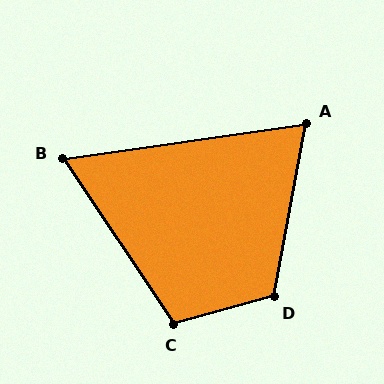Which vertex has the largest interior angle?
D, at approximately 116 degrees.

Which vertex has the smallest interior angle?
B, at approximately 64 degrees.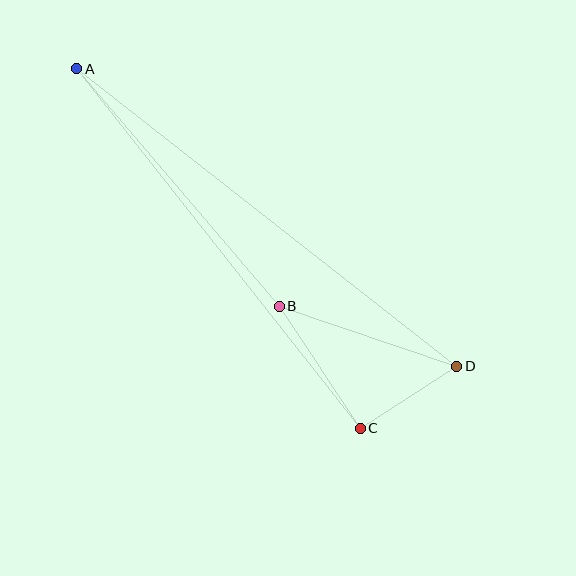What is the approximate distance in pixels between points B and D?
The distance between B and D is approximately 187 pixels.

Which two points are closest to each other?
Points C and D are closest to each other.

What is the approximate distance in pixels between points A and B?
The distance between A and B is approximately 312 pixels.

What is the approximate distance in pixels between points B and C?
The distance between B and C is approximately 146 pixels.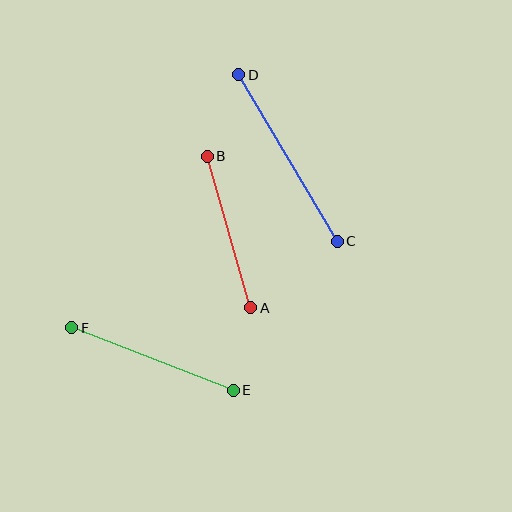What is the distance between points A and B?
The distance is approximately 158 pixels.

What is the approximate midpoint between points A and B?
The midpoint is at approximately (229, 232) pixels.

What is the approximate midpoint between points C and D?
The midpoint is at approximately (288, 158) pixels.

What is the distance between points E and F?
The distance is approximately 173 pixels.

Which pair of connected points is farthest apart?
Points C and D are farthest apart.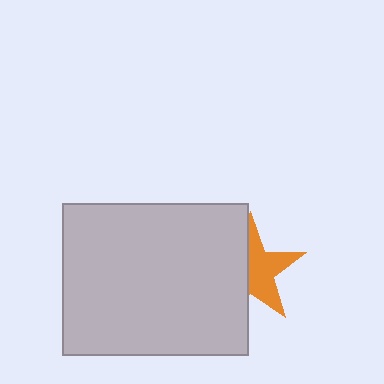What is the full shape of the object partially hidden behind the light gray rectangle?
The partially hidden object is an orange star.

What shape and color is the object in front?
The object in front is a light gray rectangle.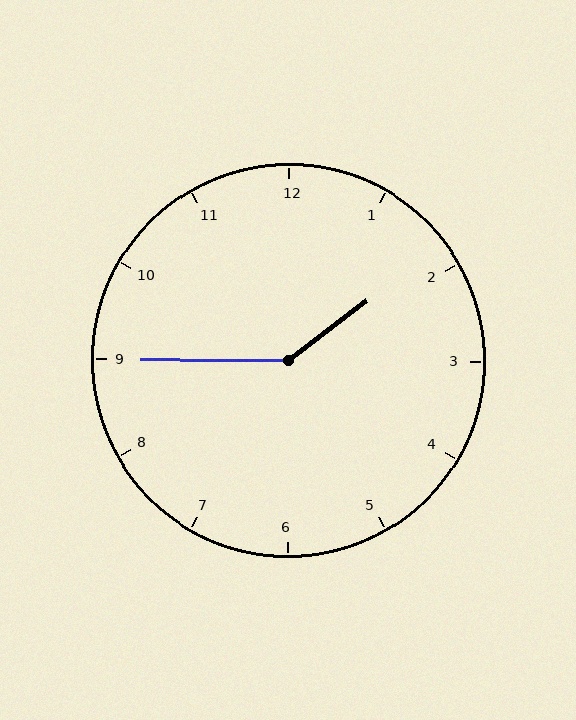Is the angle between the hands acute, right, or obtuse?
It is obtuse.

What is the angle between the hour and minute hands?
Approximately 142 degrees.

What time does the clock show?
1:45.